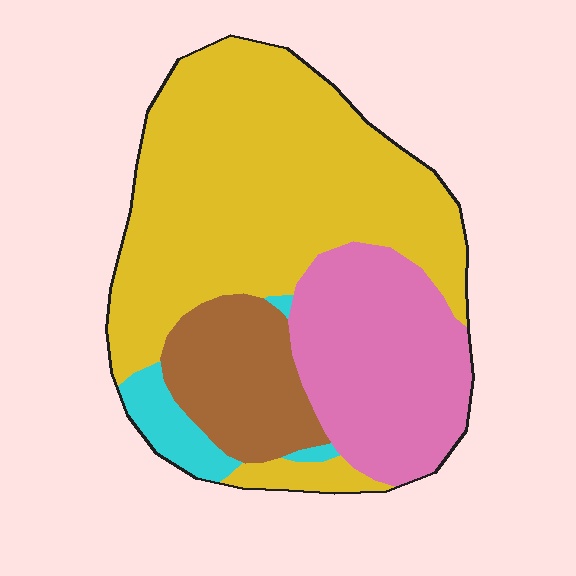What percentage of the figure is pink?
Pink covers around 25% of the figure.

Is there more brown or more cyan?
Brown.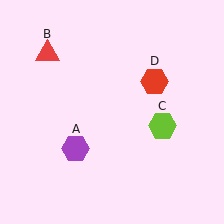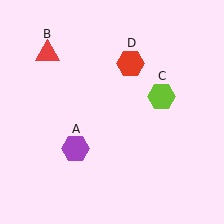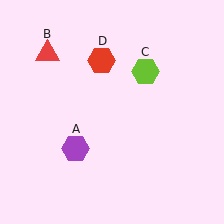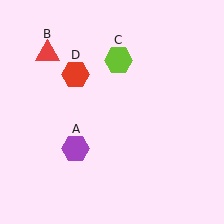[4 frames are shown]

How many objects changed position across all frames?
2 objects changed position: lime hexagon (object C), red hexagon (object D).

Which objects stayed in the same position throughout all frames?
Purple hexagon (object A) and red triangle (object B) remained stationary.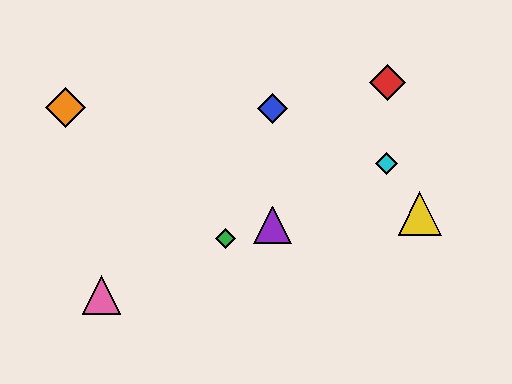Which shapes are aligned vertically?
The blue diamond, the purple triangle are aligned vertically.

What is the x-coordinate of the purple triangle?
The purple triangle is at x≈272.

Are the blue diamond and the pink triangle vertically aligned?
No, the blue diamond is at x≈272 and the pink triangle is at x≈102.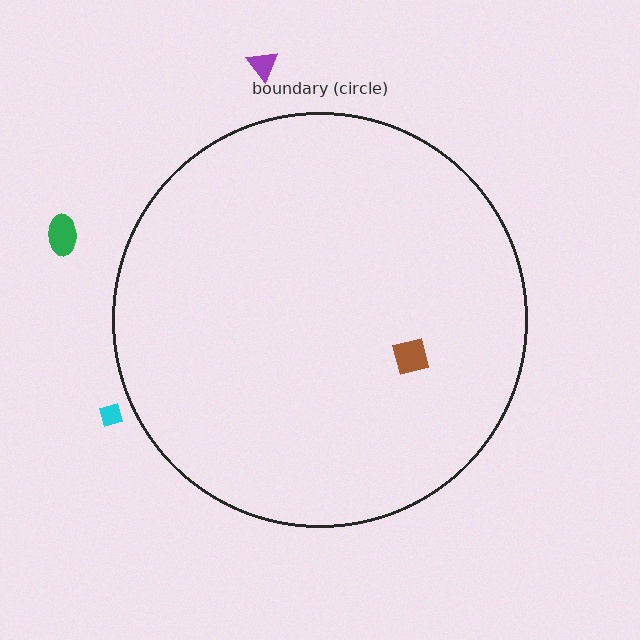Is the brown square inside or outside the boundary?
Inside.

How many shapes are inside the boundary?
1 inside, 3 outside.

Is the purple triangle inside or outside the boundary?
Outside.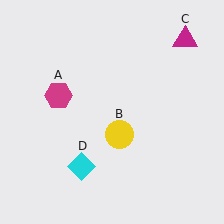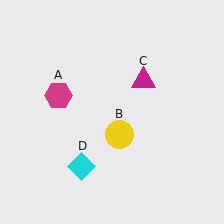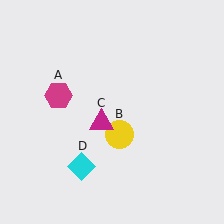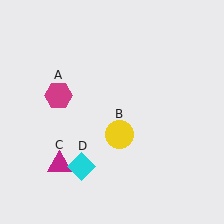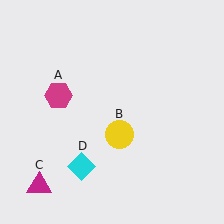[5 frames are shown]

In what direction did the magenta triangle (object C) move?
The magenta triangle (object C) moved down and to the left.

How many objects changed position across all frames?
1 object changed position: magenta triangle (object C).